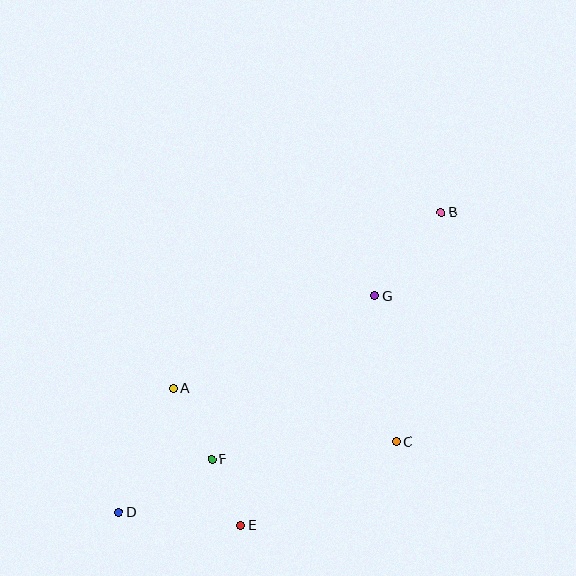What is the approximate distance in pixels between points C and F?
The distance between C and F is approximately 186 pixels.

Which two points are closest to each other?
Points E and F are closest to each other.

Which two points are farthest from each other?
Points B and D are farthest from each other.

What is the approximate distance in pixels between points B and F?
The distance between B and F is approximately 337 pixels.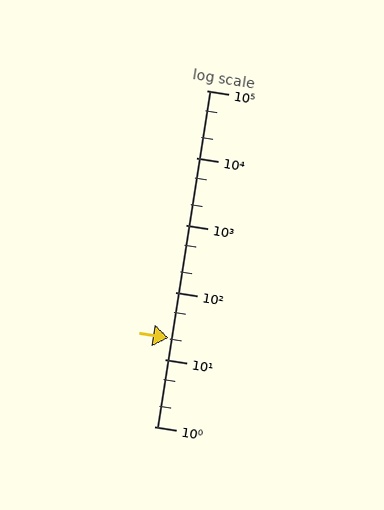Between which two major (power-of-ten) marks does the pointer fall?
The pointer is between 10 and 100.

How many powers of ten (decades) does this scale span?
The scale spans 5 decades, from 1 to 100000.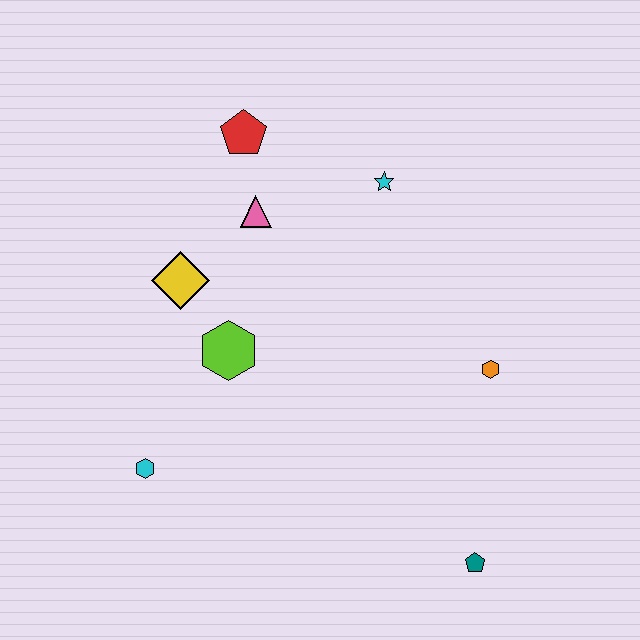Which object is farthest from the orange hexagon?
The cyan hexagon is farthest from the orange hexagon.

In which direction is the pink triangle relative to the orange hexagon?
The pink triangle is to the left of the orange hexagon.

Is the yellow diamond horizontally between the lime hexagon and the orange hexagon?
No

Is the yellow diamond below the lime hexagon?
No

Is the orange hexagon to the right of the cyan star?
Yes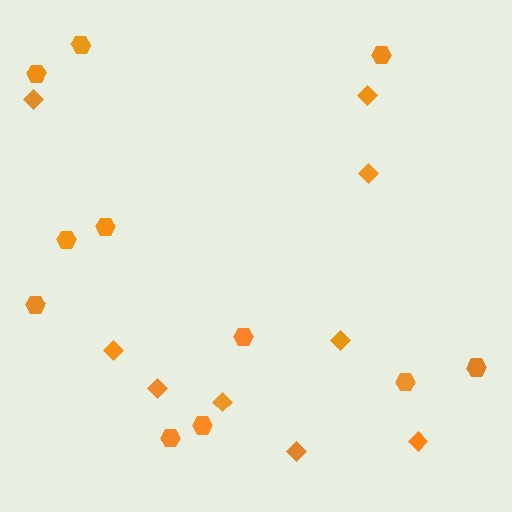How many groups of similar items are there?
There are 2 groups: one group of diamonds (9) and one group of hexagons (11).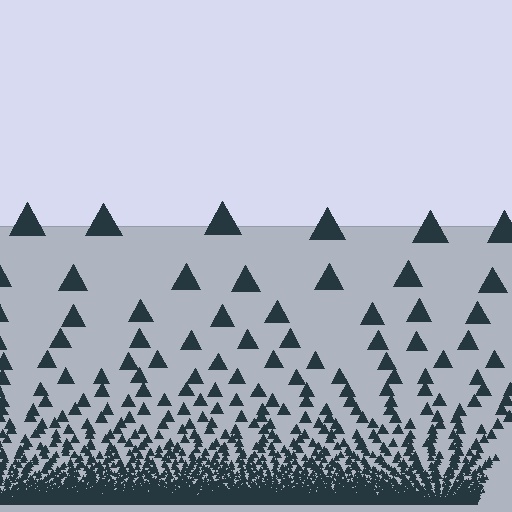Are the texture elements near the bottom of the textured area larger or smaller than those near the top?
Smaller. The gradient is inverted — elements near the bottom are smaller and denser.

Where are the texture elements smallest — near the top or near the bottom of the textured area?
Near the bottom.